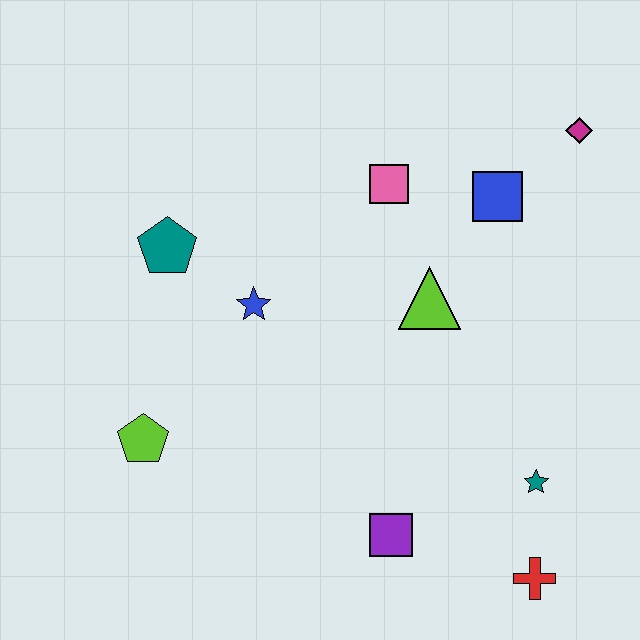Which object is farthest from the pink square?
The red cross is farthest from the pink square.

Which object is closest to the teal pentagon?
The blue star is closest to the teal pentagon.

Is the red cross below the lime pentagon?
Yes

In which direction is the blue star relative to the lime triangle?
The blue star is to the left of the lime triangle.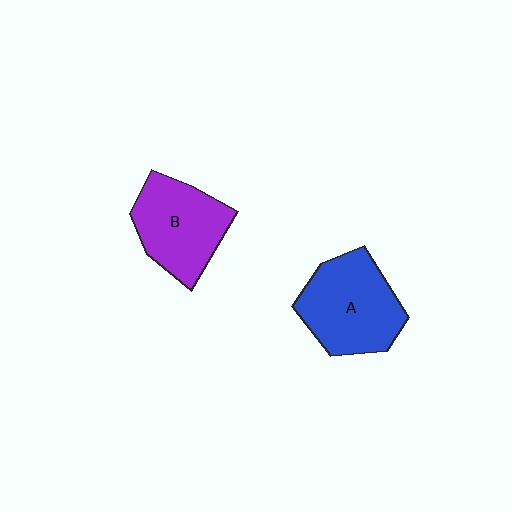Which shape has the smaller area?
Shape B (purple).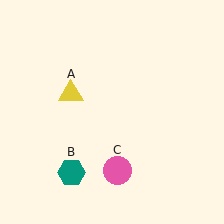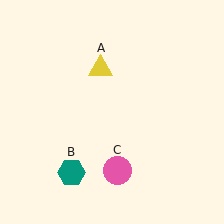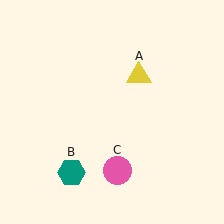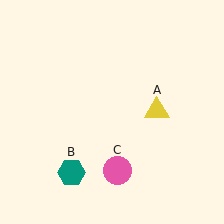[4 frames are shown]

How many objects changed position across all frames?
1 object changed position: yellow triangle (object A).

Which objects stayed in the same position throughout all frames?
Teal hexagon (object B) and pink circle (object C) remained stationary.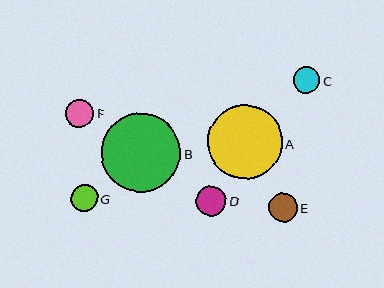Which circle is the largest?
Circle B is the largest with a size of approximately 80 pixels.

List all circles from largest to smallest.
From largest to smallest: B, A, D, E, F, G, C.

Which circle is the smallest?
Circle C is the smallest with a size of approximately 27 pixels.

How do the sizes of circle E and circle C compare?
Circle E and circle C are approximately the same size.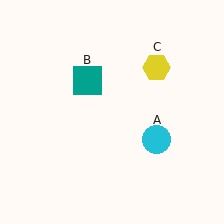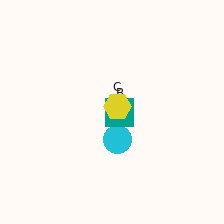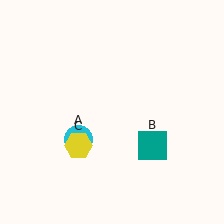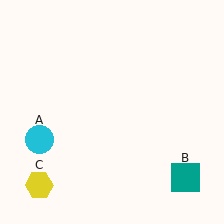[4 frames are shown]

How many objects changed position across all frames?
3 objects changed position: cyan circle (object A), teal square (object B), yellow hexagon (object C).